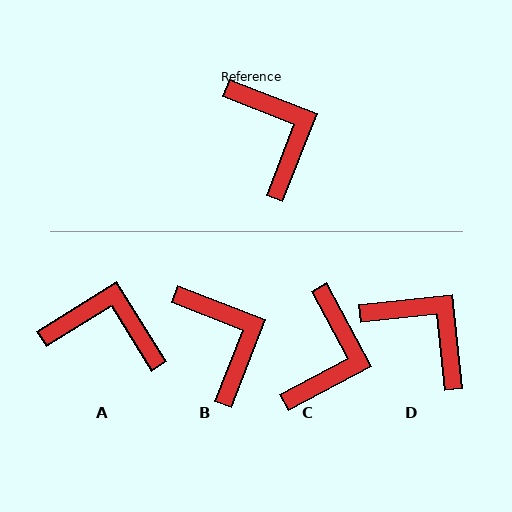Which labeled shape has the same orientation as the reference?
B.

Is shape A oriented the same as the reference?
No, it is off by about 53 degrees.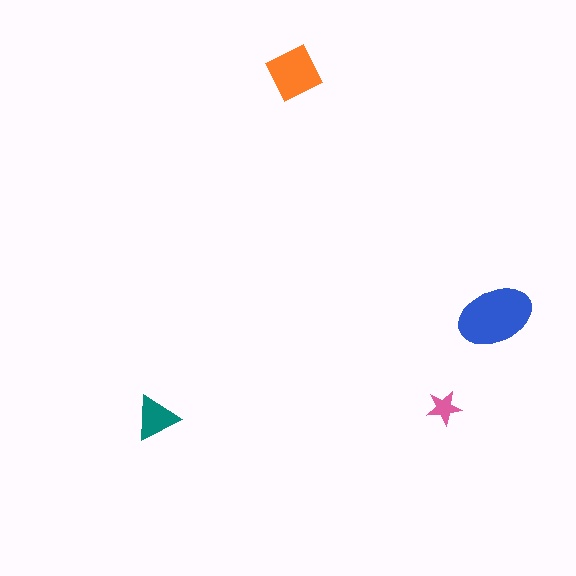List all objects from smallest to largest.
The pink star, the teal triangle, the orange square, the blue ellipse.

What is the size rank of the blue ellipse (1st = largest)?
1st.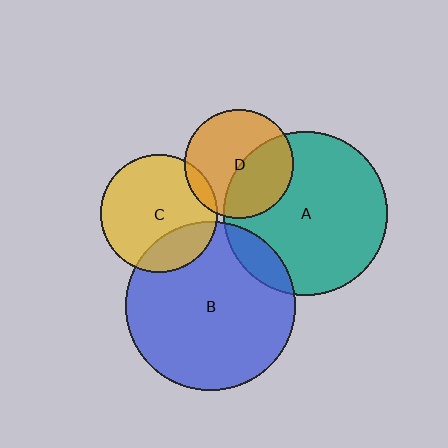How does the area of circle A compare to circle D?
Approximately 2.3 times.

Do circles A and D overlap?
Yes.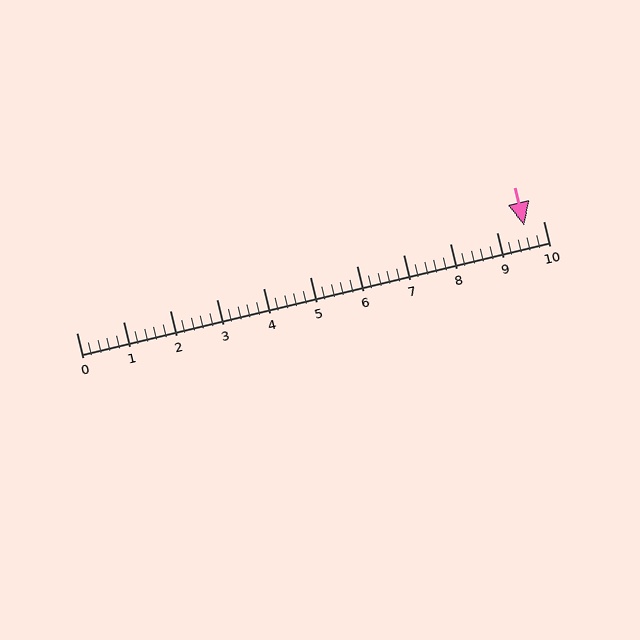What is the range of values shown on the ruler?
The ruler shows values from 0 to 10.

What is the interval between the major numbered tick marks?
The major tick marks are spaced 1 units apart.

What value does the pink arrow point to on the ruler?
The pink arrow points to approximately 9.6.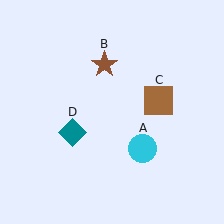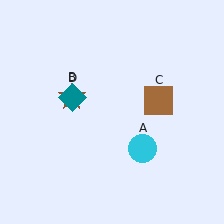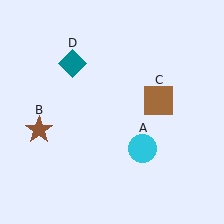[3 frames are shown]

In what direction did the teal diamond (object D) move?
The teal diamond (object D) moved up.